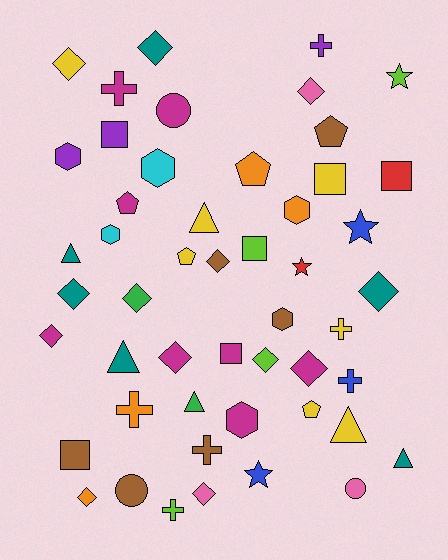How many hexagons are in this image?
There are 6 hexagons.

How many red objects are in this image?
There are 2 red objects.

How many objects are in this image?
There are 50 objects.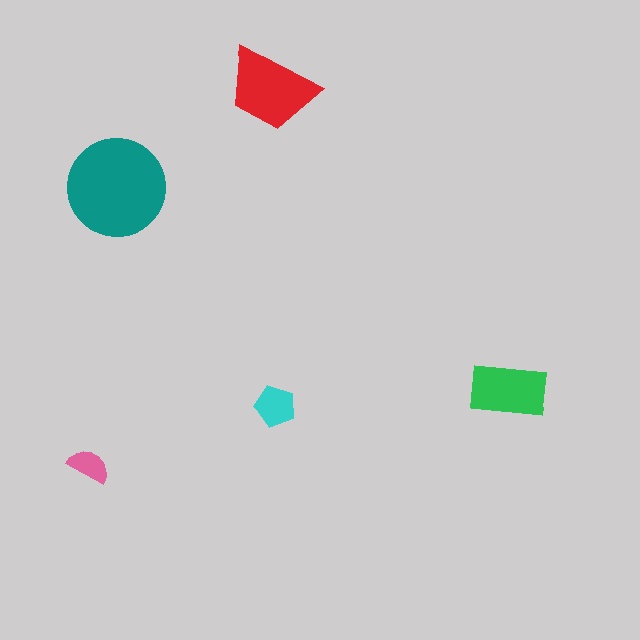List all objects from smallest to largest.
The pink semicircle, the cyan pentagon, the green rectangle, the red trapezoid, the teal circle.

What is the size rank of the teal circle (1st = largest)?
1st.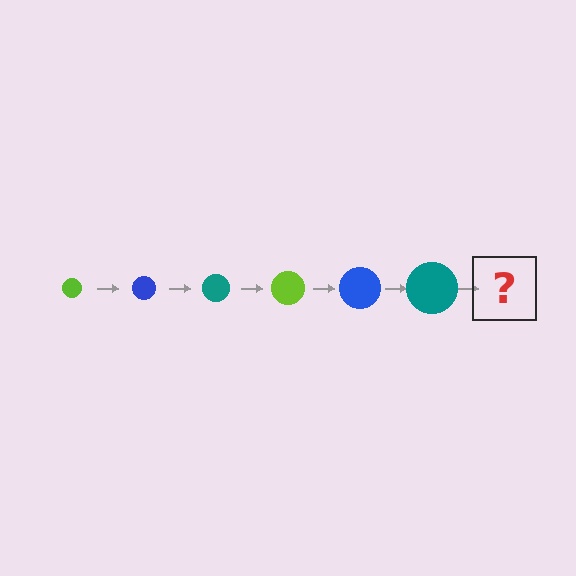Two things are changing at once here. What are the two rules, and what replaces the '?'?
The two rules are that the circle grows larger each step and the color cycles through lime, blue, and teal. The '?' should be a lime circle, larger than the previous one.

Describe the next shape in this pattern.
It should be a lime circle, larger than the previous one.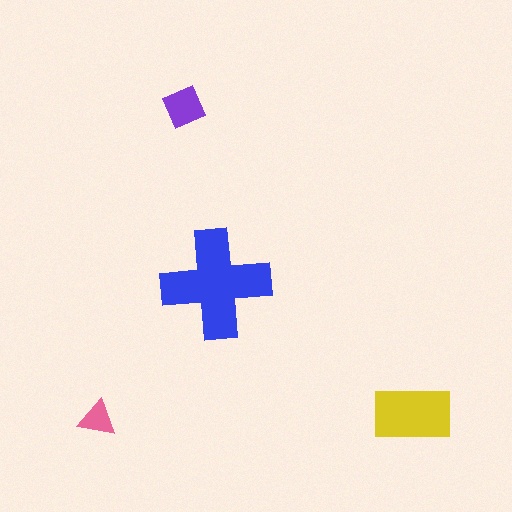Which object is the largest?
The blue cross.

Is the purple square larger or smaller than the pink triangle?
Larger.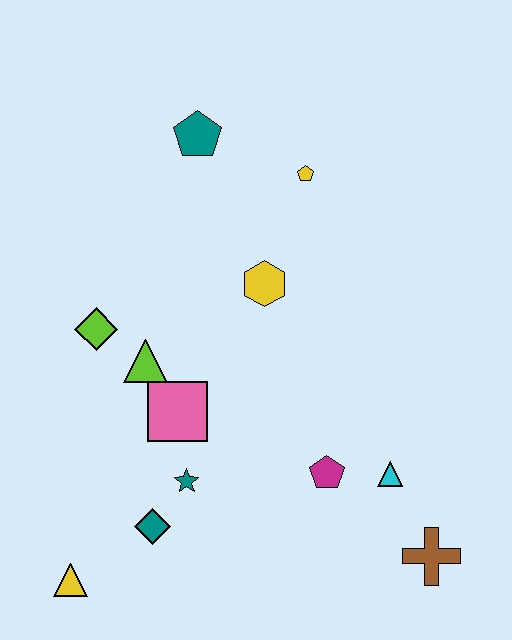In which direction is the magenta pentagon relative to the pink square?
The magenta pentagon is to the right of the pink square.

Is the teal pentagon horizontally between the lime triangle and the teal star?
No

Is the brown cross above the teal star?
No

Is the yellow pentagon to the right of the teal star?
Yes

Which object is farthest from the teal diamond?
The teal pentagon is farthest from the teal diamond.